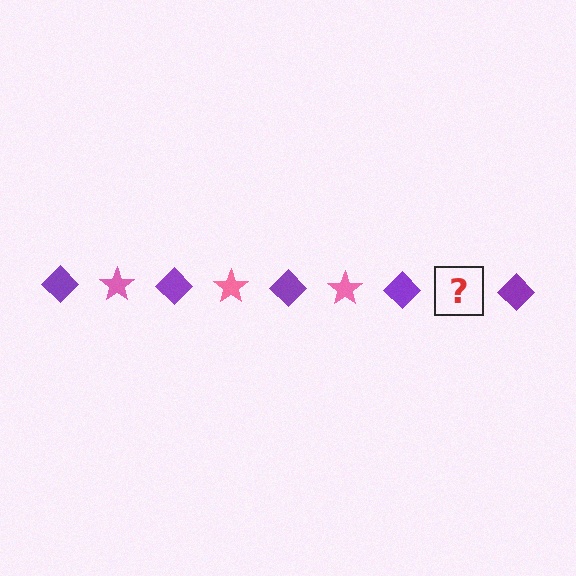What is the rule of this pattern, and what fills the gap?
The rule is that the pattern alternates between purple diamond and pink star. The gap should be filled with a pink star.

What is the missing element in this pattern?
The missing element is a pink star.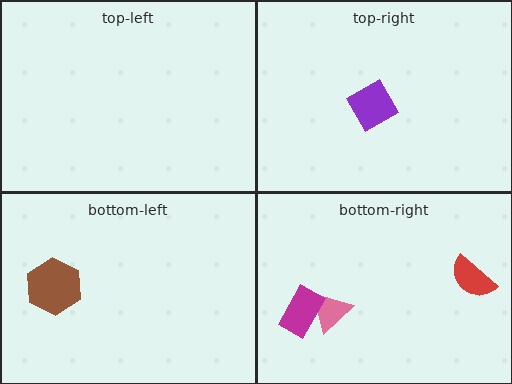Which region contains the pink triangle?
The bottom-right region.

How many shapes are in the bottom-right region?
3.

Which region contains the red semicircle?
The bottom-right region.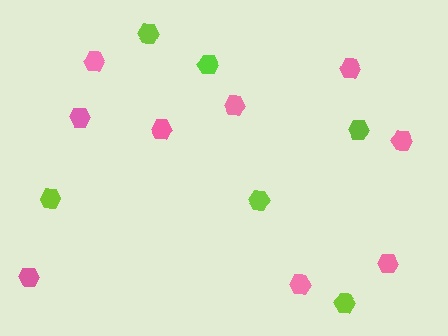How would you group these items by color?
There are 2 groups: one group of lime hexagons (6) and one group of pink hexagons (9).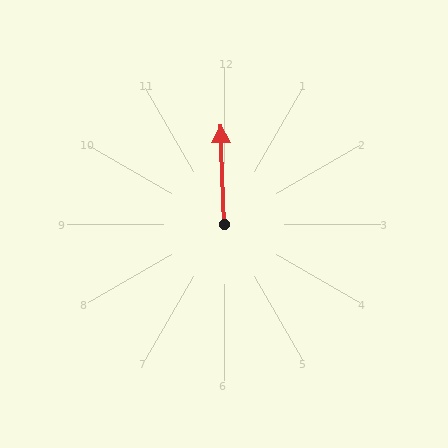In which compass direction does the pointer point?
North.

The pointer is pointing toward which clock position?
Roughly 12 o'clock.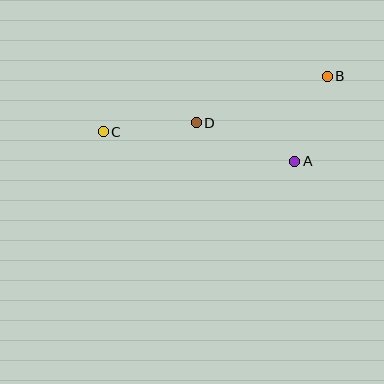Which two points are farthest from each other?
Points B and C are farthest from each other.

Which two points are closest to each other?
Points A and B are closest to each other.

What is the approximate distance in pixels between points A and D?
The distance between A and D is approximately 106 pixels.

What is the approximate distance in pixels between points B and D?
The distance between B and D is approximately 139 pixels.